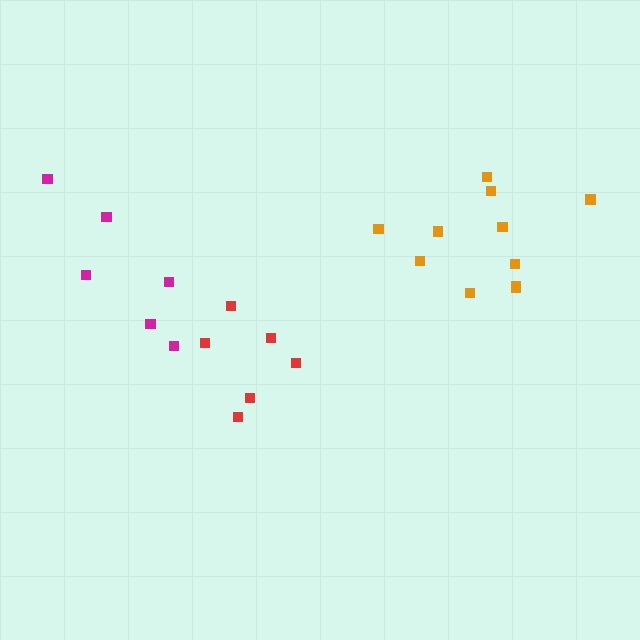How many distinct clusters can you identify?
There are 3 distinct clusters.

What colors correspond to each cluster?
The clusters are colored: magenta, red, orange.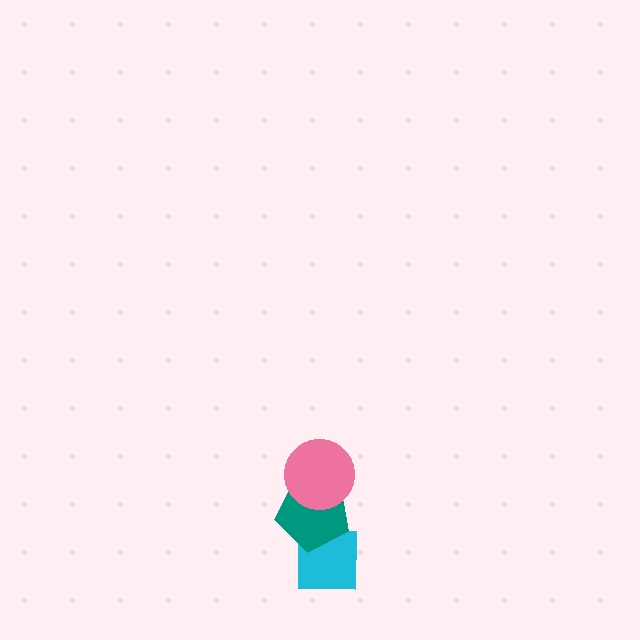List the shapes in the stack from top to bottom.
From top to bottom: the pink circle, the teal pentagon, the cyan square.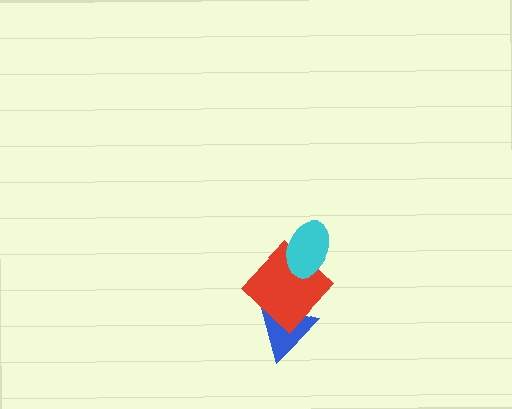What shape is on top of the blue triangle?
The red diamond is on top of the blue triangle.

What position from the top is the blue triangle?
The blue triangle is 3rd from the top.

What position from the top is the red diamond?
The red diamond is 2nd from the top.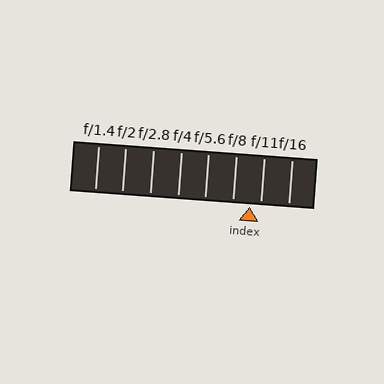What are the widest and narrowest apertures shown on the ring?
The widest aperture shown is f/1.4 and the narrowest is f/16.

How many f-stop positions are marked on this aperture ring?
There are 8 f-stop positions marked.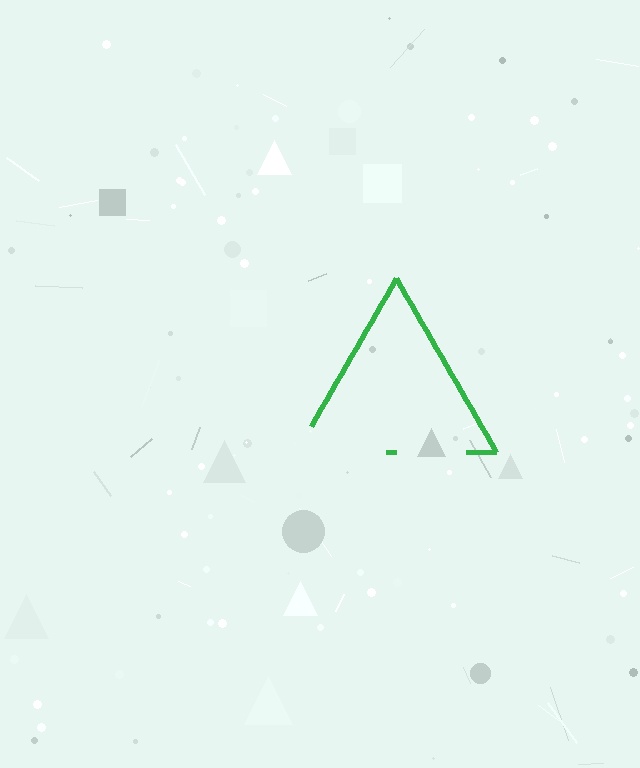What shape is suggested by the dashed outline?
The dashed outline suggests a triangle.